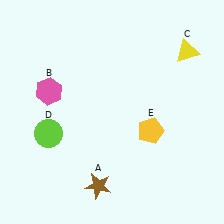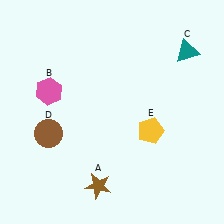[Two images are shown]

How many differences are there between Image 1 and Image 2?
There are 2 differences between the two images.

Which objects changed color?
C changed from yellow to teal. D changed from lime to brown.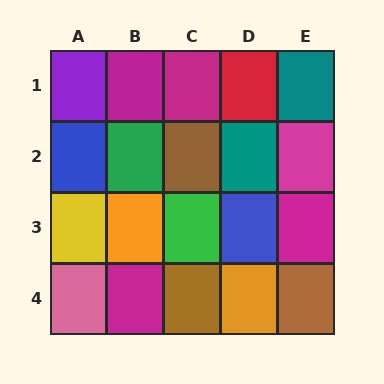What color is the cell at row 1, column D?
Red.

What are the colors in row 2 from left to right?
Blue, green, brown, teal, magenta.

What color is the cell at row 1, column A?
Purple.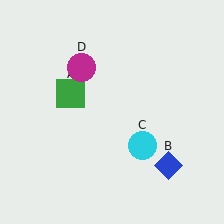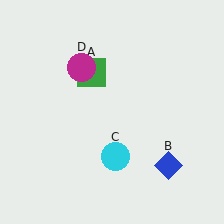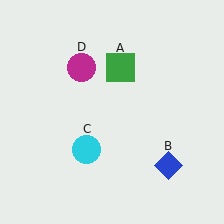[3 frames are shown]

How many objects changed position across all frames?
2 objects changed position: green square (object A), cyan circle (object C).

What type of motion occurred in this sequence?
The green square (object A), cyan circle (object C) rotated clockwise around the center of the scene.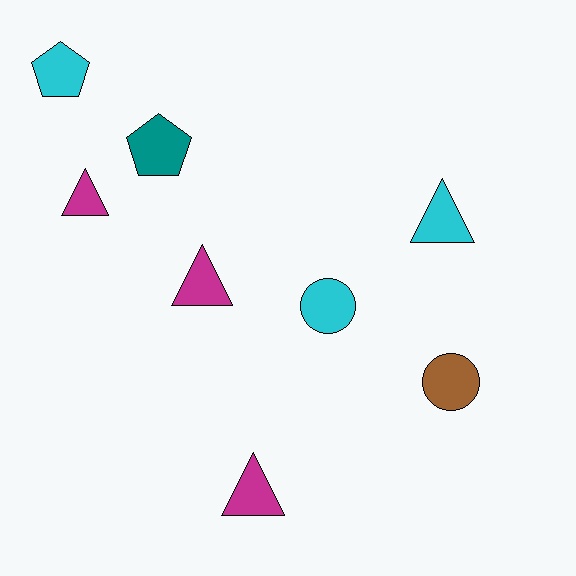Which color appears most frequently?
Cyan, with 3 objects.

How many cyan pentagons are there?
There is 1 cyan pentagon.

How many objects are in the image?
There are 8 objects.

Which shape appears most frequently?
Triangle, with 4 objects.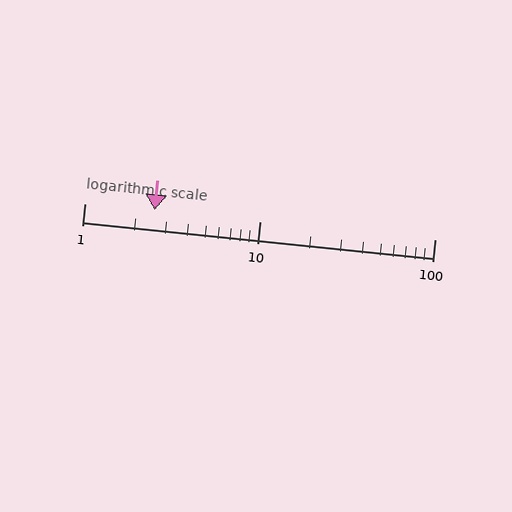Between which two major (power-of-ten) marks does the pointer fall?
The pointer is between 1 and 10.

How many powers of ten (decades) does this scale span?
The scale spans 2 decades, from 1 to 100.